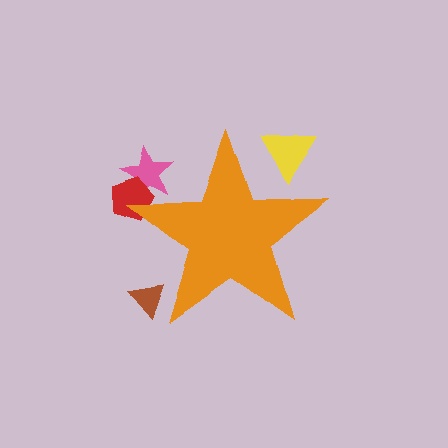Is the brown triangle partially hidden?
Yes, the brown triangle is partially hidden behind the orange star.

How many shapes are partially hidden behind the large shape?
4 shapes are partially hidden.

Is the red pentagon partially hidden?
Yes, the red pentagon is partially hidden behind the orange star.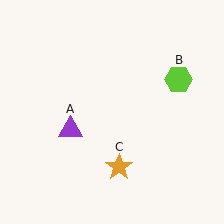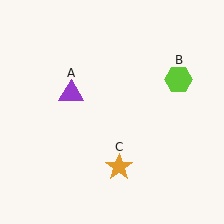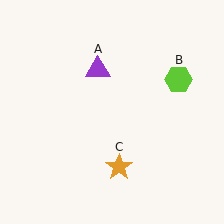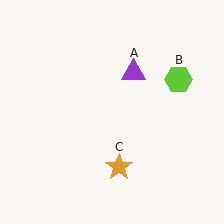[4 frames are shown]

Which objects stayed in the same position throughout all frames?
Lime hexagon (object B) and orange star (object C) remained stationary.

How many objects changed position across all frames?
1 object changed position: purple triangle (object A).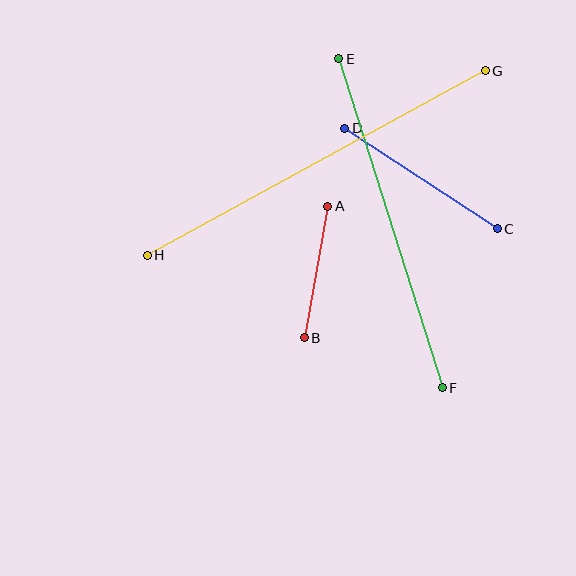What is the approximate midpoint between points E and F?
The midpoint is at approximately (391, 223) pixels.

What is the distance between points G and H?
The distance is approximately 385 pixels.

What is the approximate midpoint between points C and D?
The midpoint is at approximately (421, 178) pixels.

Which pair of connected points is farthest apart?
Points G and H are farthest apart.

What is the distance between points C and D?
The distance is approximately 182 pixels.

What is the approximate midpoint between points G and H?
The midpoint is at approximately (316, 163) pixels.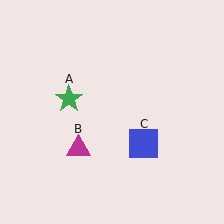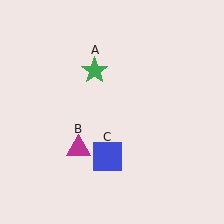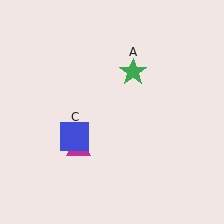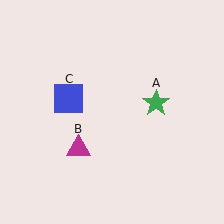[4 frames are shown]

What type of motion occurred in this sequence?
The green star (object A), blue square (object C) rotated clockwise around the center of the scene.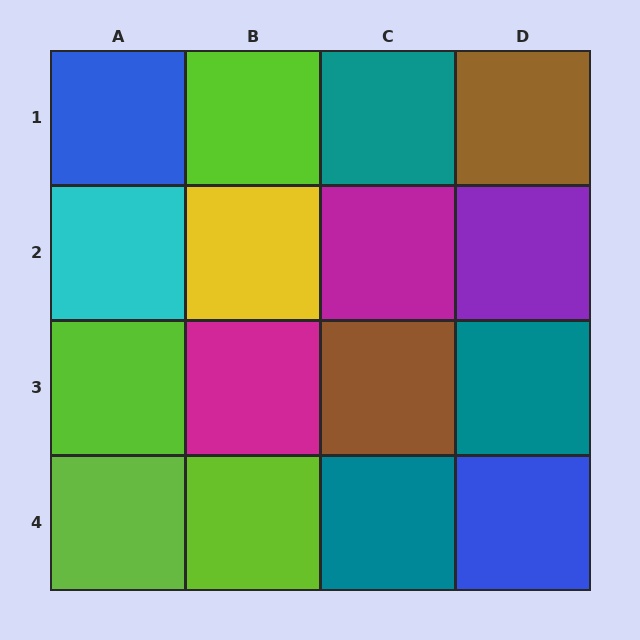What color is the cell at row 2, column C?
Magenta.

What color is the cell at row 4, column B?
Lime.